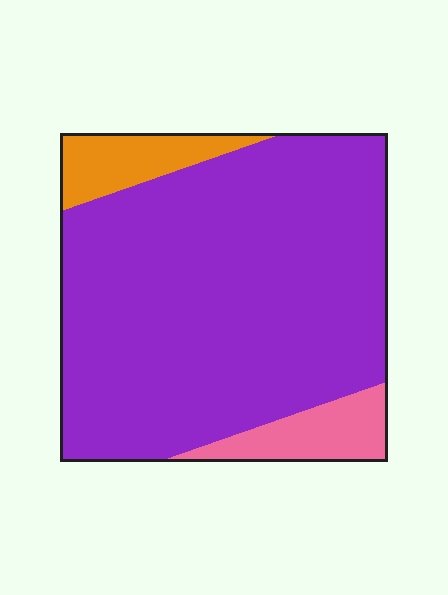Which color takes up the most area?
Purple, at roughly 85%.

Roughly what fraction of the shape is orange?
Orange takes up about one tenth (1/10) of the shape.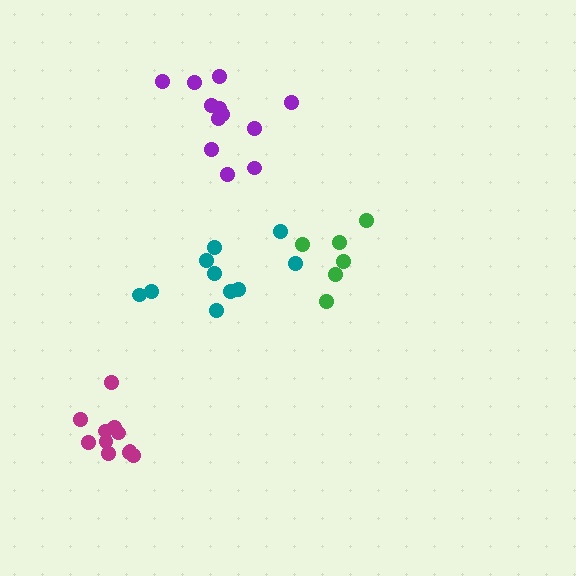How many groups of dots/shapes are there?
There are 4 groups.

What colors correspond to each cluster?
The clusters are colored: teal, green, magenta, purple.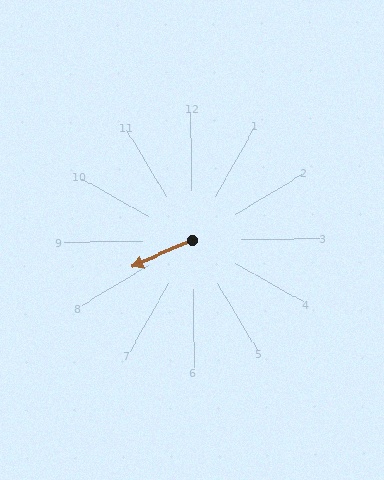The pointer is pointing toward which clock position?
Roughly 8 o'clock.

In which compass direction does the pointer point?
Southwest.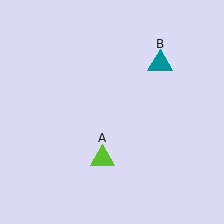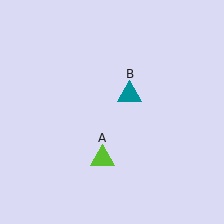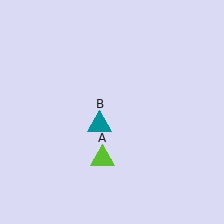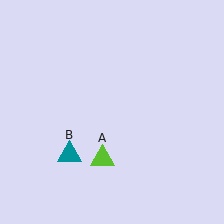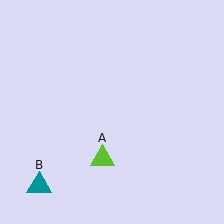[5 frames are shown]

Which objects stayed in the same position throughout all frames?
Lime triangle (object A) remained stationary.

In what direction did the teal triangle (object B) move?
The teal triangle (object B) moved down and to the left.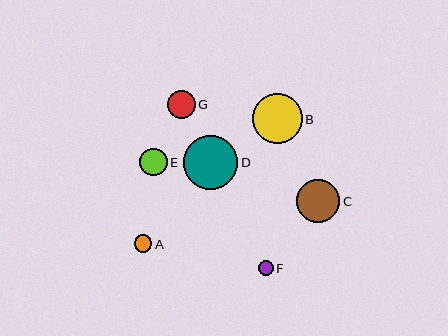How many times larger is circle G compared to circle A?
Circle G is approximately 1.6 times the size of circle A.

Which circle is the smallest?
Circle F is the smallest with a size of approximately 15 pixels.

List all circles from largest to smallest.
From largest to smallest: D, B, C, G, E, A, F.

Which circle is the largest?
Circle D is the largest with a size of approximately 54 pixels.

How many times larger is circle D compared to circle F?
Circle D is approximately 3.5 times the size of circle F.